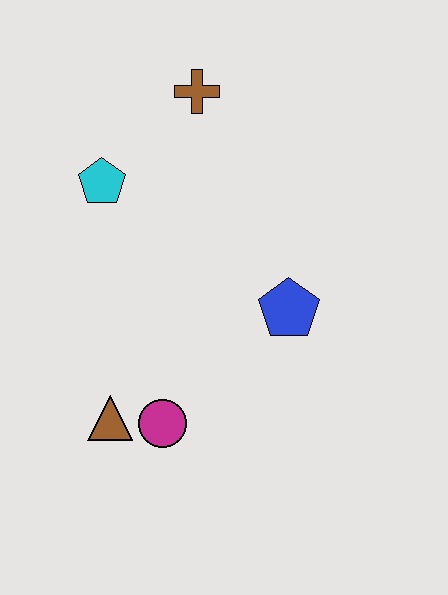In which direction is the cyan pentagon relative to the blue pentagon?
The cyan pentagon is to the left of the blue pentagon.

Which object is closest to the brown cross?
The cyan pentagon is closest to the brown cross.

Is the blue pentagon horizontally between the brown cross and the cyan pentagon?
No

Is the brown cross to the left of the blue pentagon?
Yes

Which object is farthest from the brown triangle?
The brown cross is farthest from the brown triangle.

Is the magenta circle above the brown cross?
No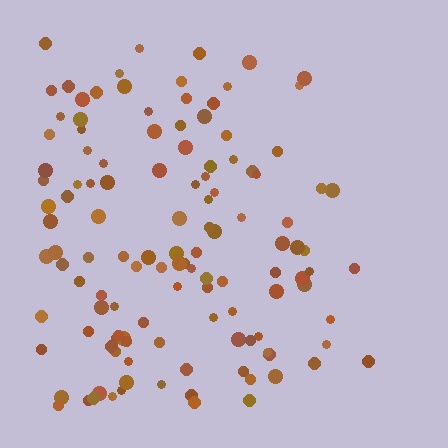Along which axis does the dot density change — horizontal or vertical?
Horizontal.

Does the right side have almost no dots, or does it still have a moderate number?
Still a moderate number, just noticeably fewer than the left.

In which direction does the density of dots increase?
From right to left, with the left side densest.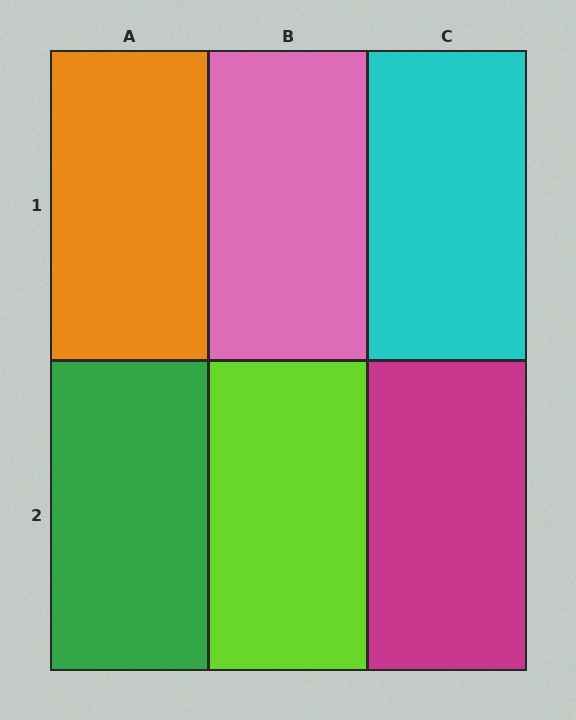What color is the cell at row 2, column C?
Magenta.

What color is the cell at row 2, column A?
Green.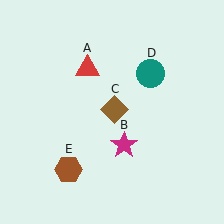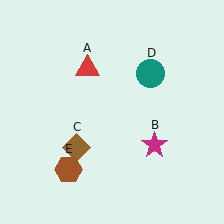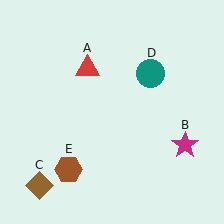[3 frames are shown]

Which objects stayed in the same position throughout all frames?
Red triangle (object A) and teal circle (object D) and brown hexagon (object E) remained stationary.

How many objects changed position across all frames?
2 objects changed position: magenta star (object B), brown diamond (object C).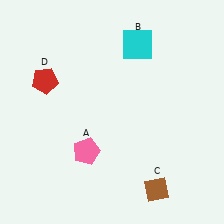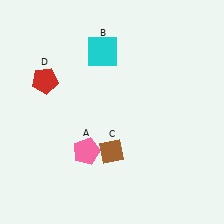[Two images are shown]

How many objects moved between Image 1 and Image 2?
2 objects moved between the two images.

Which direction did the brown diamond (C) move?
The brown diamond (C) moved left.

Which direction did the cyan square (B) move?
The cyan square (B) moved left.